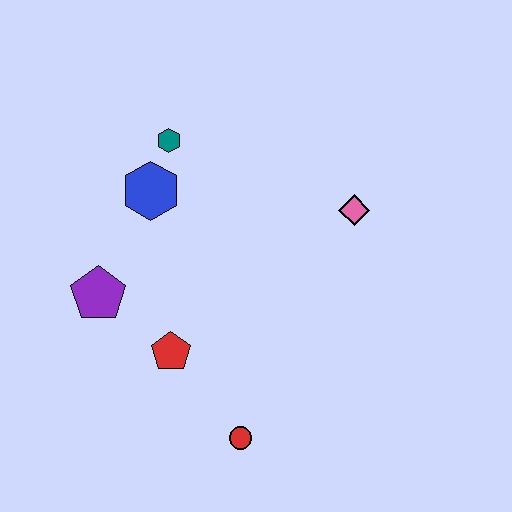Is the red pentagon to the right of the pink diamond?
No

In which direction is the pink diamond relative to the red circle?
The pink diamond is above the red circle.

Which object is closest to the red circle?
The red pentagon is closest to the red circle.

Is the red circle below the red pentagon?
Yes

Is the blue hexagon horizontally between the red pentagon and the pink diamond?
No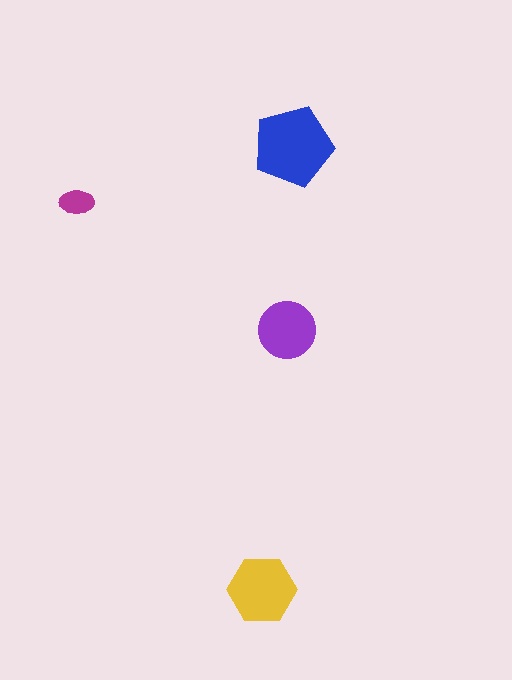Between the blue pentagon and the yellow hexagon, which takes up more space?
The blue pentagon.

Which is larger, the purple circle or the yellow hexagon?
The yellow hexagon.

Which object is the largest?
The blue pentagon.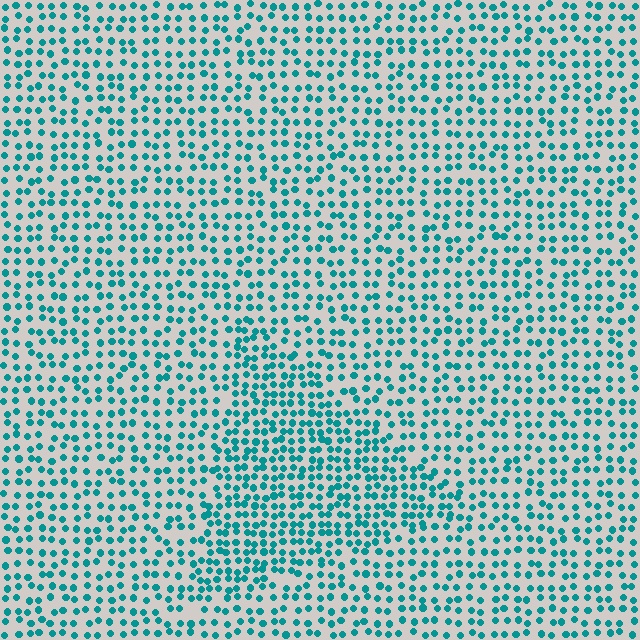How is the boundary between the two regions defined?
The boundary is defined by a change in element density (approximately 1.6x ratio). All elements are the same color, size, and shape.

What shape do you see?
I see a triangle.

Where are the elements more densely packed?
The elements are more densely packed inside the triangle boundary.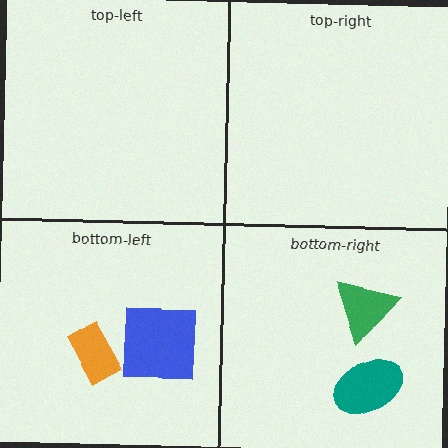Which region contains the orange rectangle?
The bottom-left region.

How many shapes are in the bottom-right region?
2.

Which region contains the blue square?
The bottom-left region.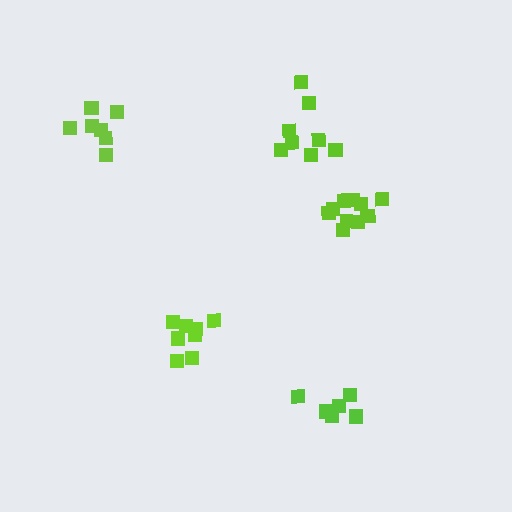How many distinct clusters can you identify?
There are 5 distinct clusters.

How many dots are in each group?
Group 1: 8 dots, Group 2: 11 dots, Group 3: 6 dots, Group 4: 8 dots, Group 5: 7 dots (40 total).